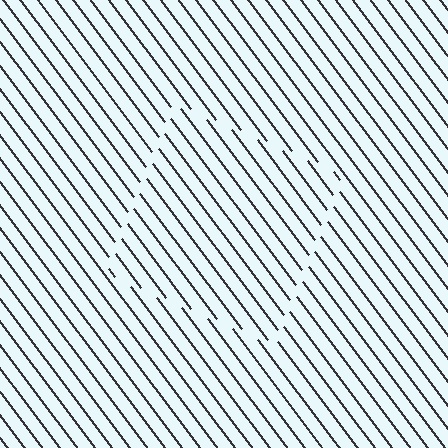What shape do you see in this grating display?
An illusory square. The interior of the shape contains the same grating, shifted by half a period — the contour is defined by the phase discontinuity where line-ends from the inner and outer gratings abut.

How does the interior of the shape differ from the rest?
The interior of the shape contains the same grating, shifted by half a period — the contour is defined by the phase discontinuity where line-ends from the inner and outer gratings abut.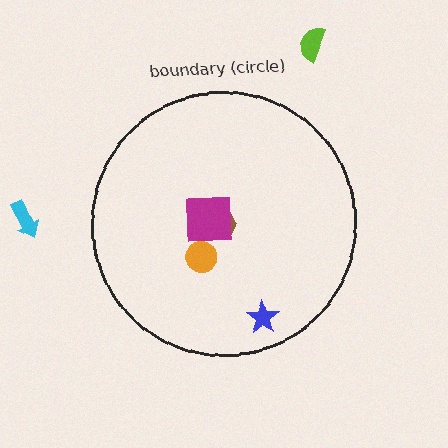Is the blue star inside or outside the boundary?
Inside.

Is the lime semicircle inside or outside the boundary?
Outside.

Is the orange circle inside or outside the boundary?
Inside.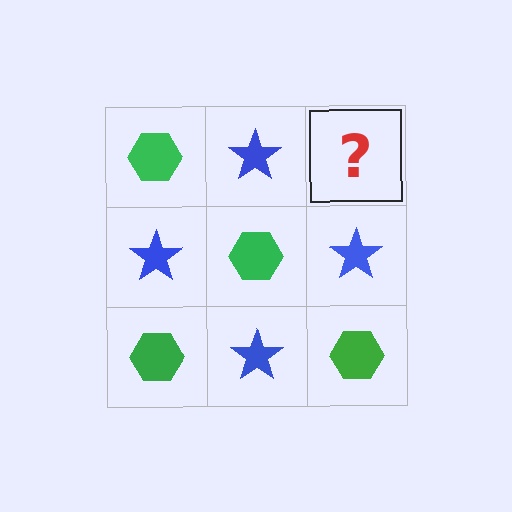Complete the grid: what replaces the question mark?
The question mark should be replaced with a green hexagon.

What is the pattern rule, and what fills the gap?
The rule is that it alternates green hexagon and blue star in a checkerboard pattern. The gap should be filled with a green hexagon.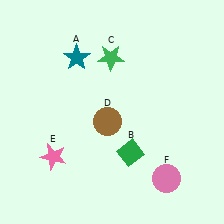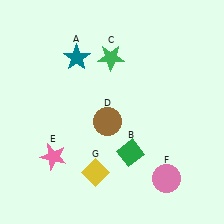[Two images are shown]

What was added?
A yellow diamond (G) was added in Image 2.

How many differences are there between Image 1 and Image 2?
There is 1 difference between the two images.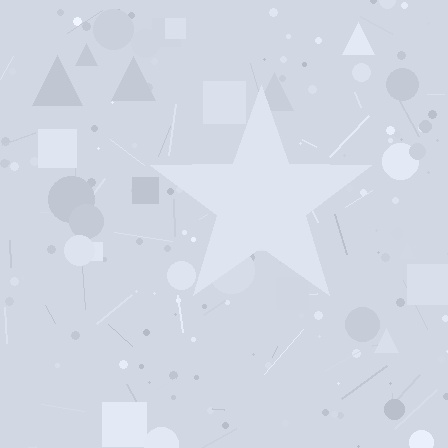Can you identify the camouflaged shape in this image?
The camouflaged shape is a star.